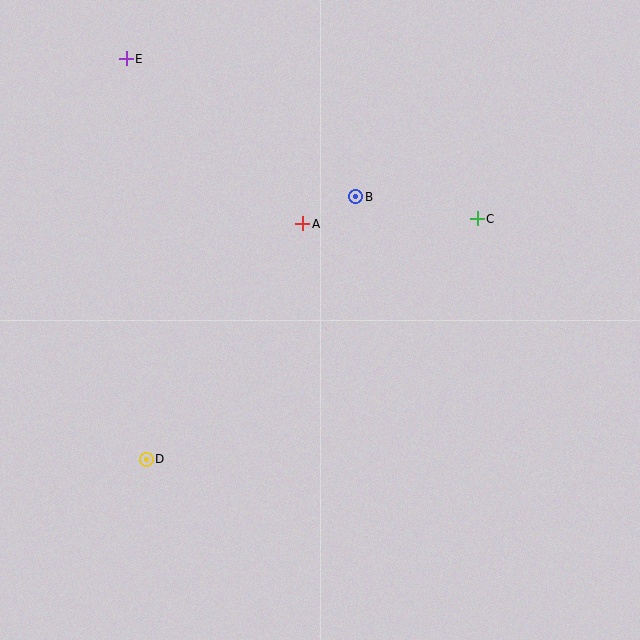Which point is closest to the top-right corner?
Point C is closest to the top-right corner.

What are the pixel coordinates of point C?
Point C is at (477, 219).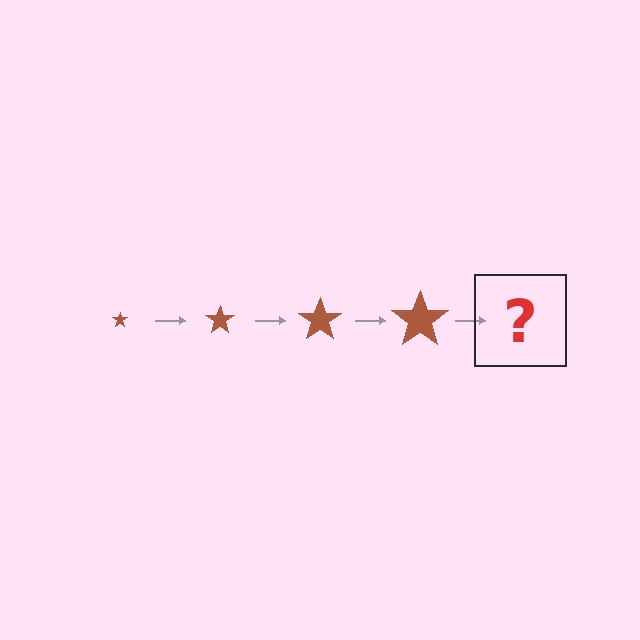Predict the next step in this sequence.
The next step is a brown star, larger than the previous one.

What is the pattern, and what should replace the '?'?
The pattern is that the star gets progressively larger each step. The '?' should be a brown star, larger than the previous one.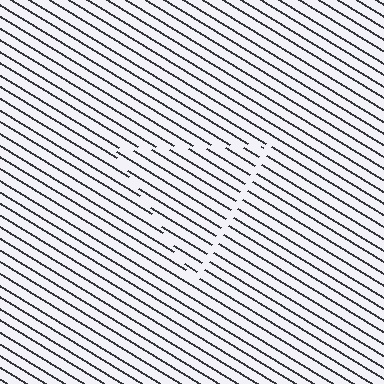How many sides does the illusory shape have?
3 sides — the line-ends trace a triangle.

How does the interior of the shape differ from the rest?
The interior of the shape contains the same grating, shifted by half a period — the contour is defined by the phase discontinuity where line-ends from the inner and outer gratings abut.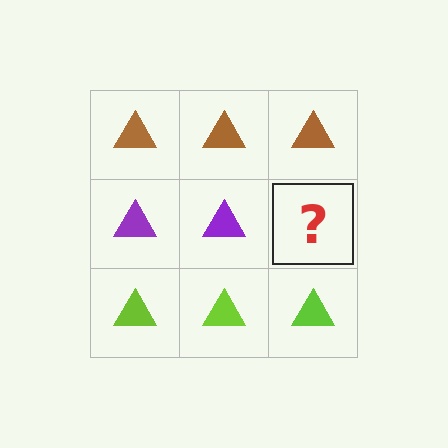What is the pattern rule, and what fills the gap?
The rule is that each row has a consistent color. The gap should be filled with a purple triangle.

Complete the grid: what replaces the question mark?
The question mark should be replaced with a purple triangle.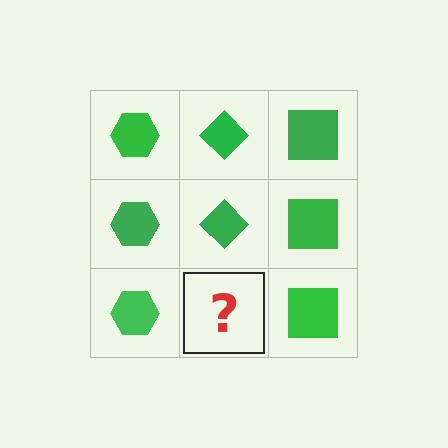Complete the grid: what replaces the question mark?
The question mark should be replaced with a green diamond.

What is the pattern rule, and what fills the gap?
The rule is that each column has a consistent shape. The gap should be filled with a green diamond.